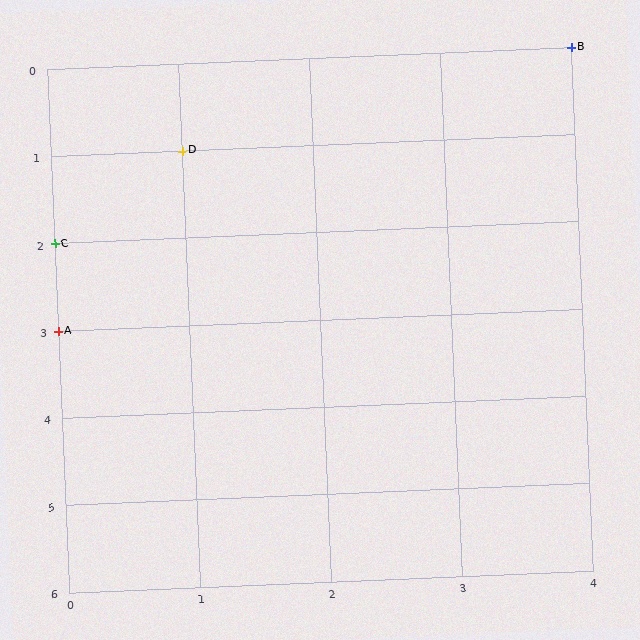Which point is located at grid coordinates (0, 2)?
Point C is at (0, 2).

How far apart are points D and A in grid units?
Points D and A are 1 column and 2 rows apart (about 2.2 grid units diagonally).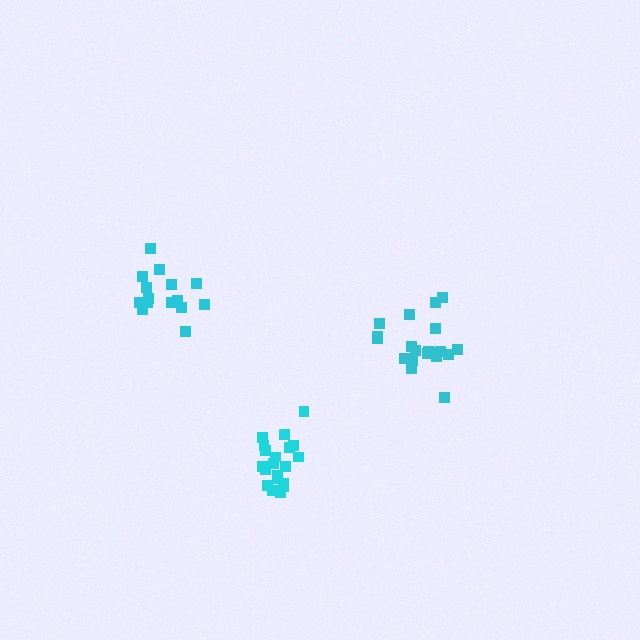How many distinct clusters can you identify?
There are 3 distinct clusters.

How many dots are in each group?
Group 1: 20 dots, Group 2: 15 dots, Group 3: 21 dots (56 total).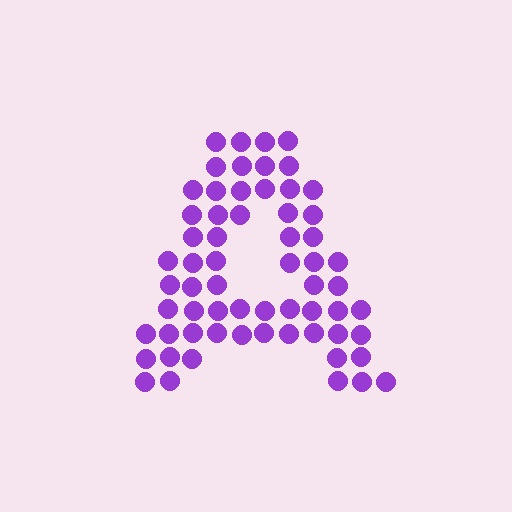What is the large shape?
The large shape is the letter A.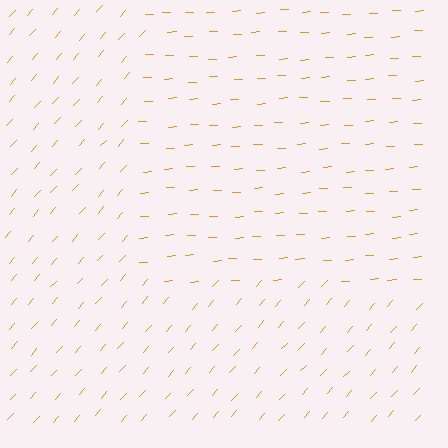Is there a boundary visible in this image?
Yes, there is a texture boundary formed by a change in line orientation.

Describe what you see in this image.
The image is filled with small orange line segments. A rectangle region in the image has lines oriented differently from the surrounding lines, creating a visible texture boundary.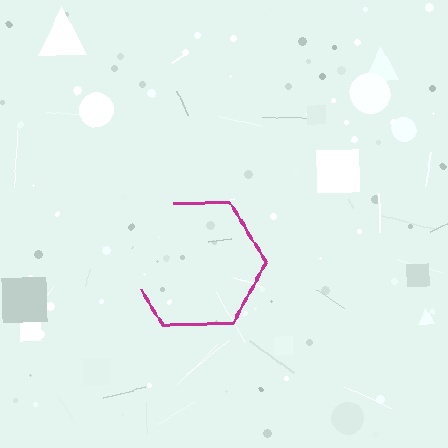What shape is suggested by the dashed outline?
The dashed outline suggests a hexagon.